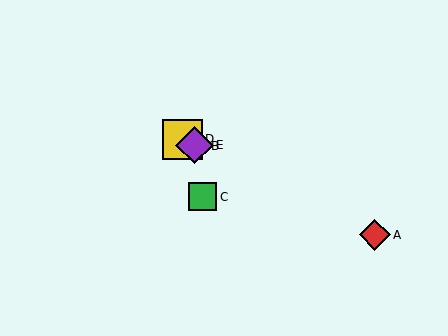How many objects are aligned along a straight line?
4 objects (A, B, D, E) are aligned along a straight line.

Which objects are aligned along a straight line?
Objects A, B, D, E are aligned along a straight line.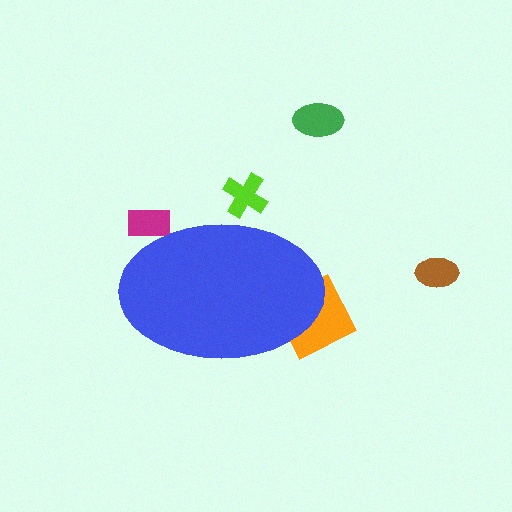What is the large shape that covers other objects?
A blue ellipse.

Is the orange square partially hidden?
Yes, the orange square is partially hidden behind the blue ellipse.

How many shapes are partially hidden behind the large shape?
4 shapes are partially hidden.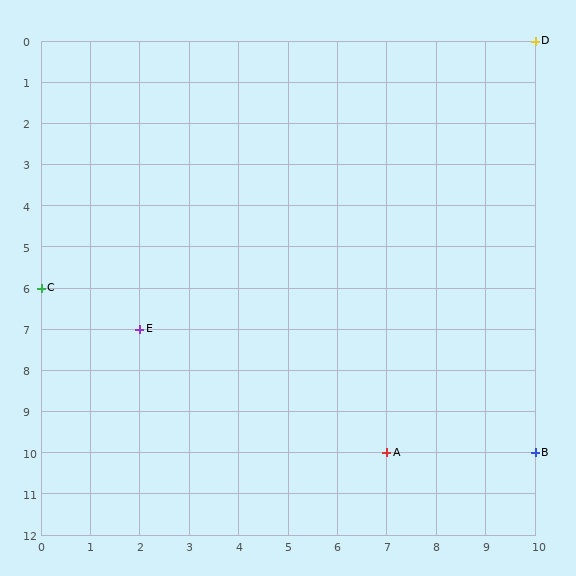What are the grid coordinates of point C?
Point C is at grid coordinates (0, 6).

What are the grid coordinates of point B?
Point B is at grid coordinates (10, 10).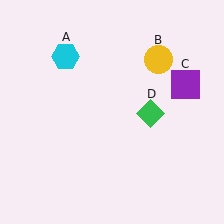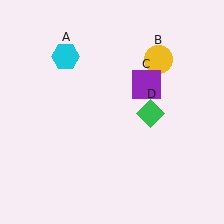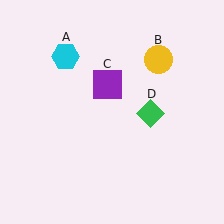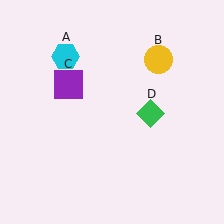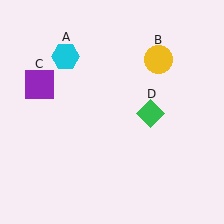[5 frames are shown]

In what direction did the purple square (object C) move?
The purple square (object C) moved left.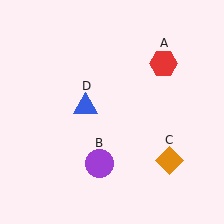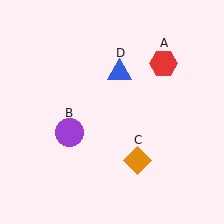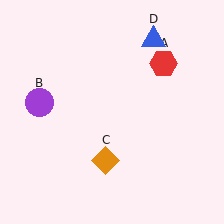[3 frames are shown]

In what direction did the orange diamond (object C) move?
The orange diamond (object C) moved left.